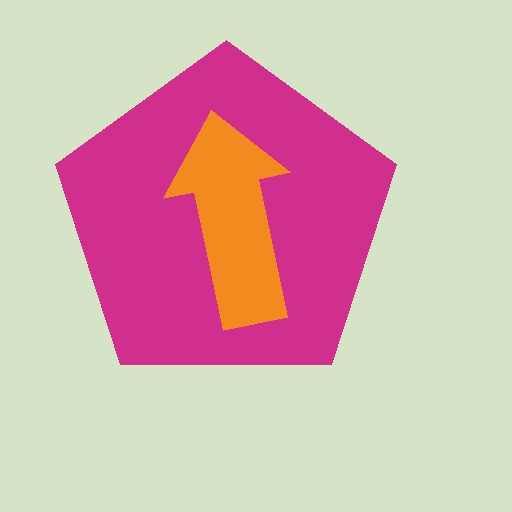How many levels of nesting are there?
2.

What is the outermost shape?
The magenta pentagon.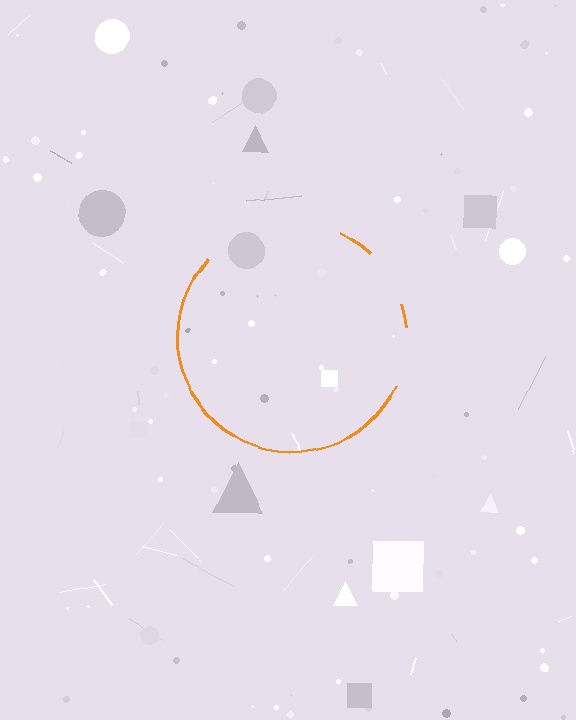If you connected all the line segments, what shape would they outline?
They would outline a circle.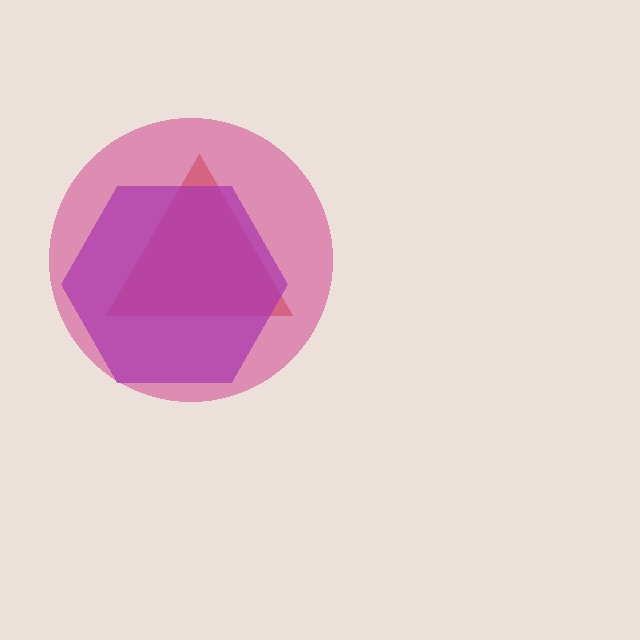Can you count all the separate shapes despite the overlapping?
Yes, there are 3 separate shapes.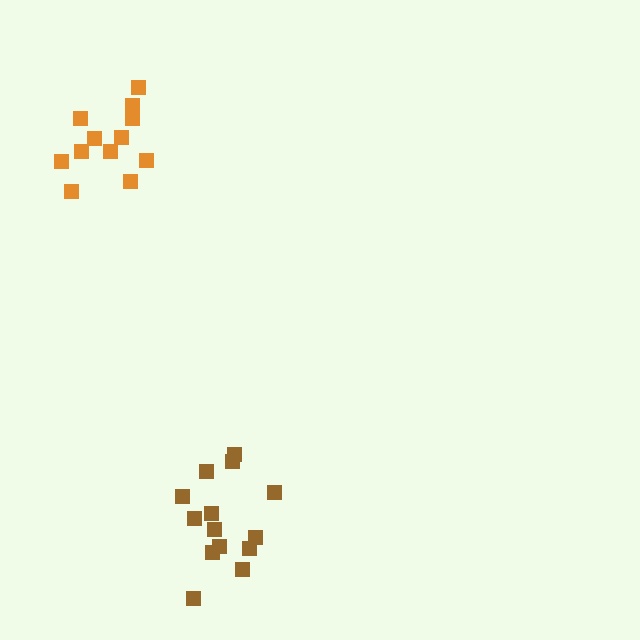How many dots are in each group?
Group 1: 14 dots, Group 2: 12 dots (26 total).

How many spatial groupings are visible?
There are 2 spatial groupings.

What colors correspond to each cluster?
The clusters are colored: brown, orange.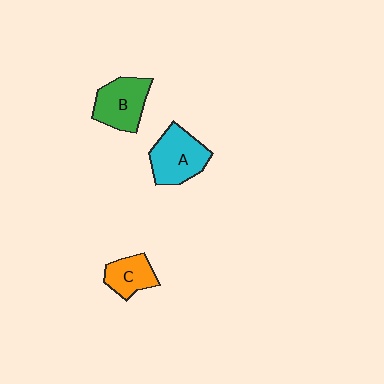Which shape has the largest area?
Shape A (cyan).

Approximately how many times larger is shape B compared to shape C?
Approximately 1.4 times.